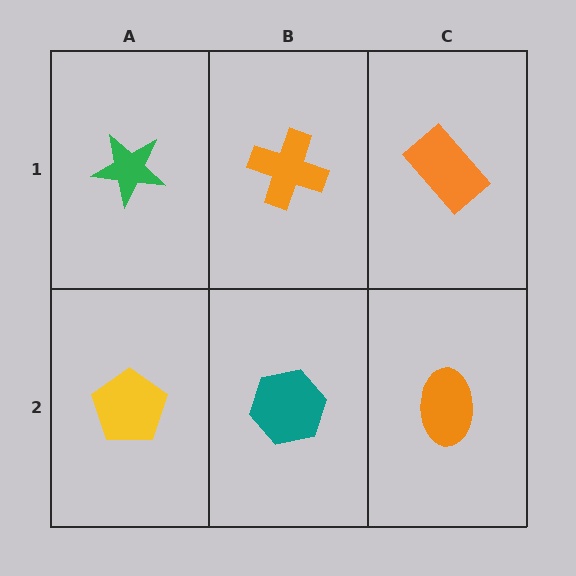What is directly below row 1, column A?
A yellow pentagon.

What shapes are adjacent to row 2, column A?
A green star (row 1, column A), a teal hexagon (row 2, column B).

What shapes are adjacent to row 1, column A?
A yellow pentagon (row 2, column A), an orange cross (row 1, column B).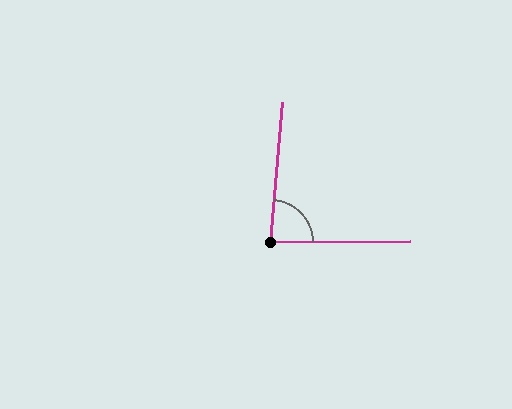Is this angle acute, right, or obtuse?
It is acute.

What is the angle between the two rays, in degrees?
Approximately 85 degrees.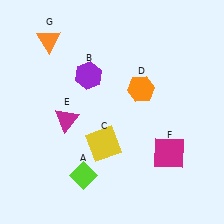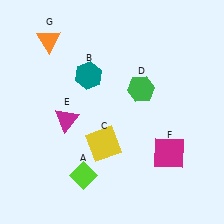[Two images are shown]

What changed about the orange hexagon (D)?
In Image 1, D is orange. In Image 2, it changed to green.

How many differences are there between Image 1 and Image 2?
There are 2 differences between the two images.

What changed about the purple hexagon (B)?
In Image 1, B is purple. In Image 2, it changed to teal.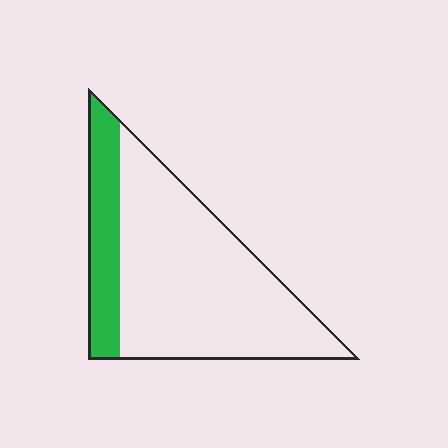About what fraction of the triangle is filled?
About one fifth (1/5).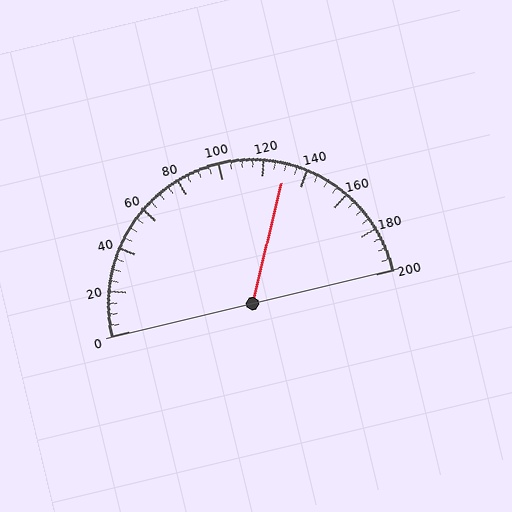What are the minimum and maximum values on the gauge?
The gauge ranges from 0 to 200.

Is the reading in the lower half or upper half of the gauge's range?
The reading is in the upper half of the range (0 to 200).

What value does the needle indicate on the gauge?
The needle indicates approximately 130.